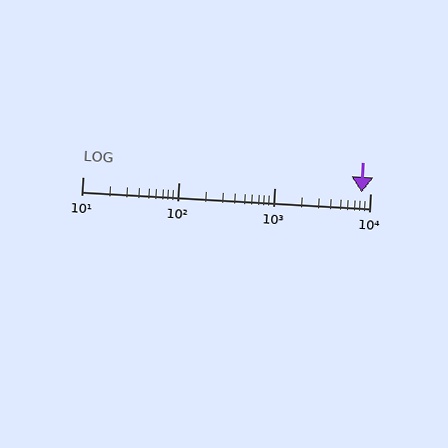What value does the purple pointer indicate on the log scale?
The pointer indicates approximately 8200.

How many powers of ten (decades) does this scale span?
The scale spans 3 decades, from 10 to 10000.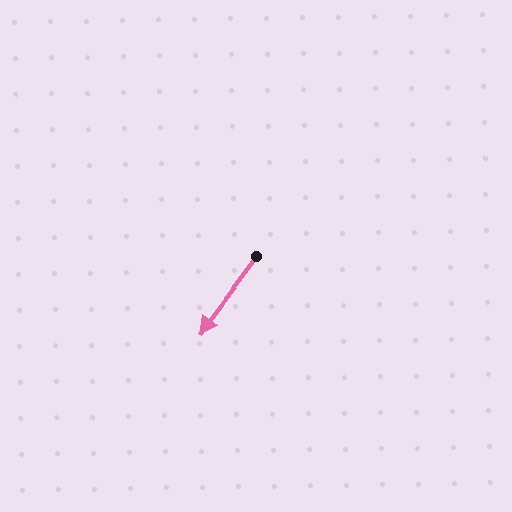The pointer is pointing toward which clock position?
Roughly 7 o'clock.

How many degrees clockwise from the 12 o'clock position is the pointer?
Approximately 217 degrees.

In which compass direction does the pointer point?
Southwest.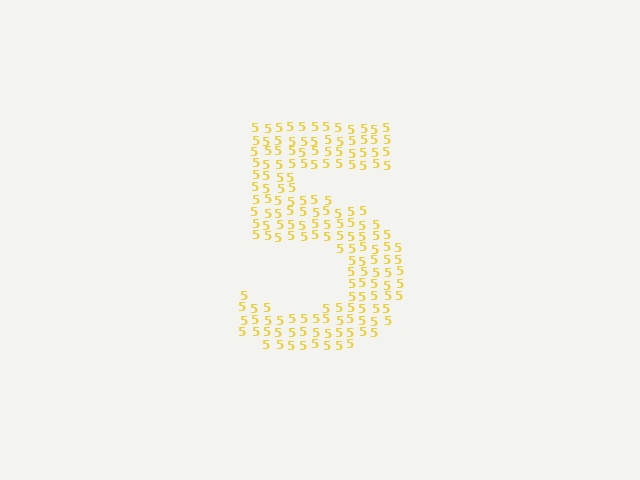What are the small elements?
The small elements are digit 5's.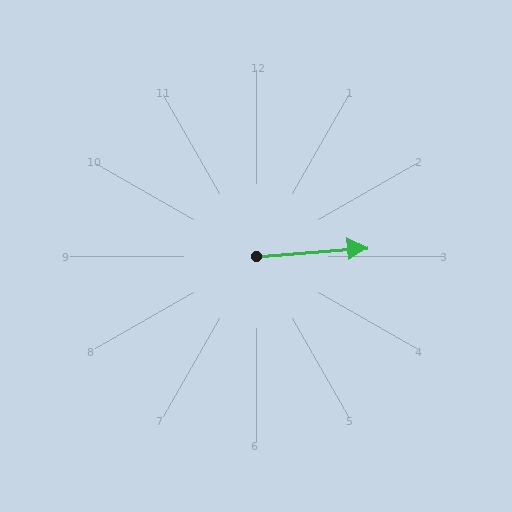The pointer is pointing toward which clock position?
Roughly 3 o'clock.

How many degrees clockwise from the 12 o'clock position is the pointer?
Approximately 85 degrees.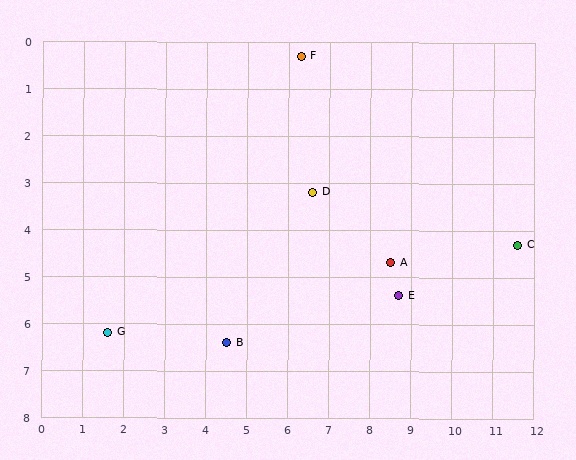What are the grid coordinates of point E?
Point E is at approximately (8.7, 5.4).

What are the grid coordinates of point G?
Point G is at approximately (1.6, 6.2).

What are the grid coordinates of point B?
Point B is at approximately (4.5, 6.4).